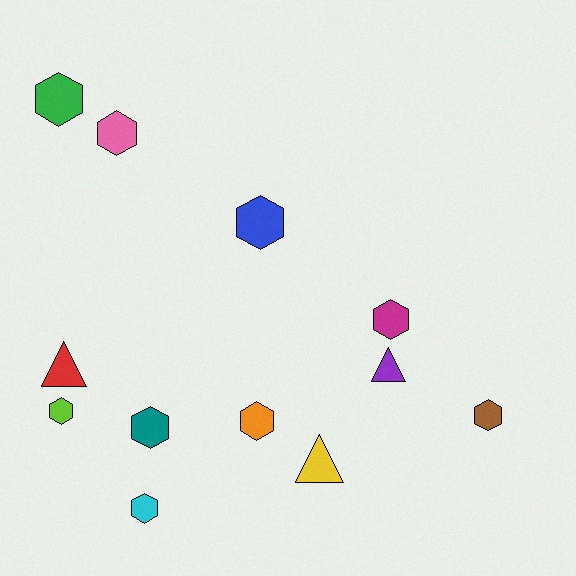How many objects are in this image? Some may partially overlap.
There are 12 objects.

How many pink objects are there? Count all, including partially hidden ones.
There is 1 pink object.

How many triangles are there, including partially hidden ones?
There are 3 triangles.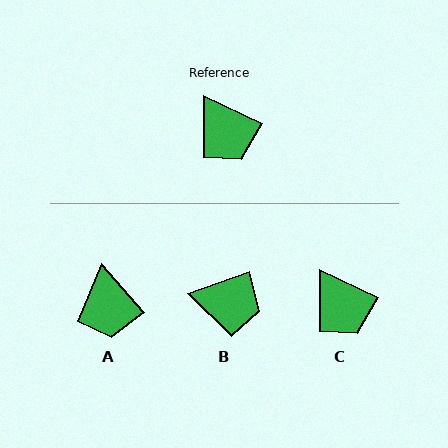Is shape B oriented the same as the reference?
No, it is off by about 45 degrees.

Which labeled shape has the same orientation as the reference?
C.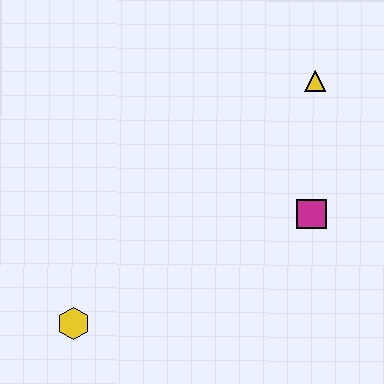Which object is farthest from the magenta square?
The yellow hexagon is farthest from the magenta square.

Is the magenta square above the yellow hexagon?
Yes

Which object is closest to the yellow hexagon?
The magenta square is closest to the yellow hexagon.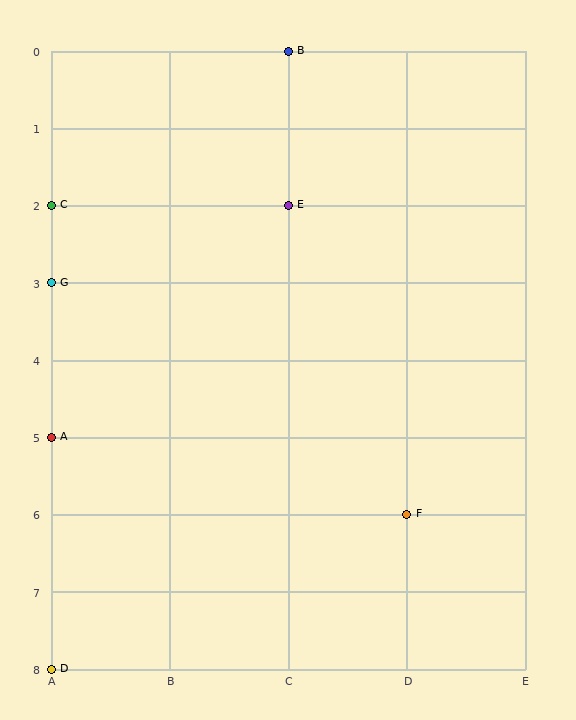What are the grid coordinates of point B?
Point B is at grid coordinates (C, 0).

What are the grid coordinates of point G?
Point G is at grid coordinates (A, 3).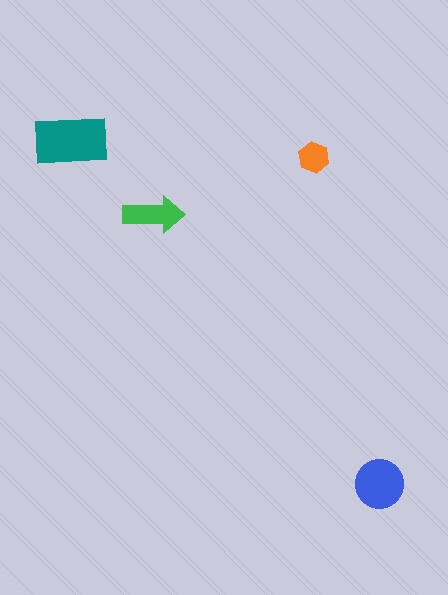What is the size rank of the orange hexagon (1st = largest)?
4th.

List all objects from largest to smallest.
The teal rectangle, the blue circle, the green arrow, the orange hexagon.